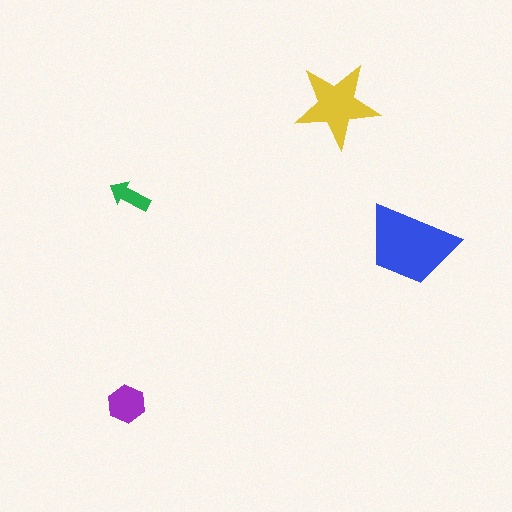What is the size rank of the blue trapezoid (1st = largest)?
1st.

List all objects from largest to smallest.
The blue trapezoid, the yellow star, the purple hexagon, the green arrow.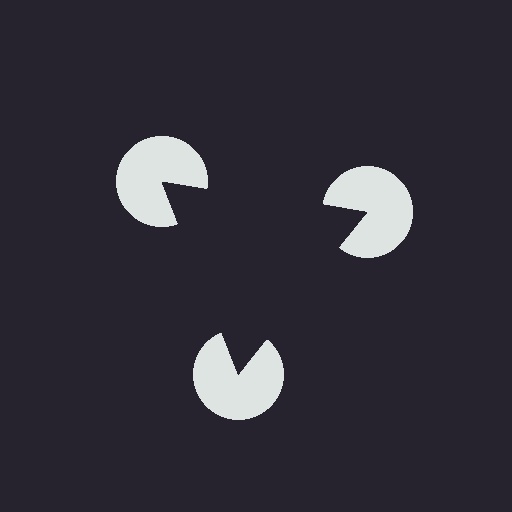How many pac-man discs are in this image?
There are 3 — one at each vertex of the illusory triangle.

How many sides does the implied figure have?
3 sides.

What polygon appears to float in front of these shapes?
An illusory triangle — its edges are inferred from the aligned wedge cuts in the pac-man discs, not physically drawn.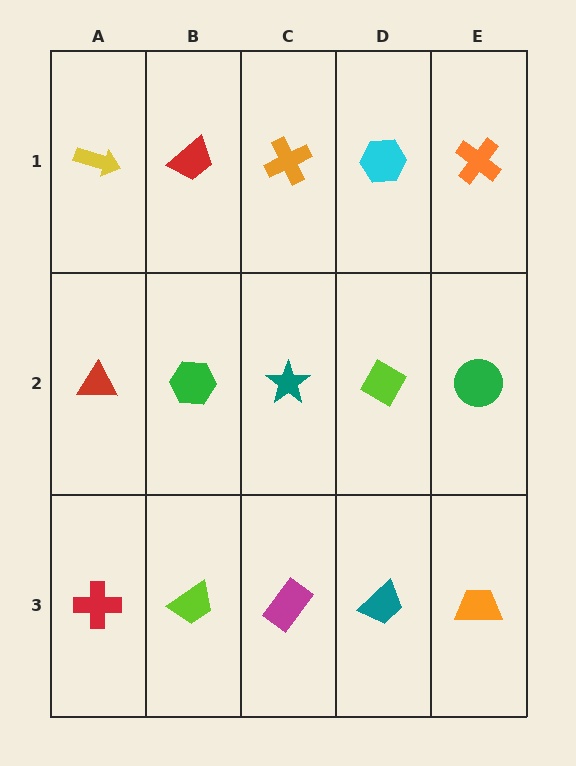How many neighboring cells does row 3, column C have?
3.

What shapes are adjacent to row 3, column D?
A lime diamond (row 2, column D), a magenta rectangle (row 3, column C), an orange trapezoid (row 3, column E).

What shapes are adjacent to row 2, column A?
A yellow arrow (row 1, column A), a red cross (row 3, column A), a green hexagon (row 2, column B).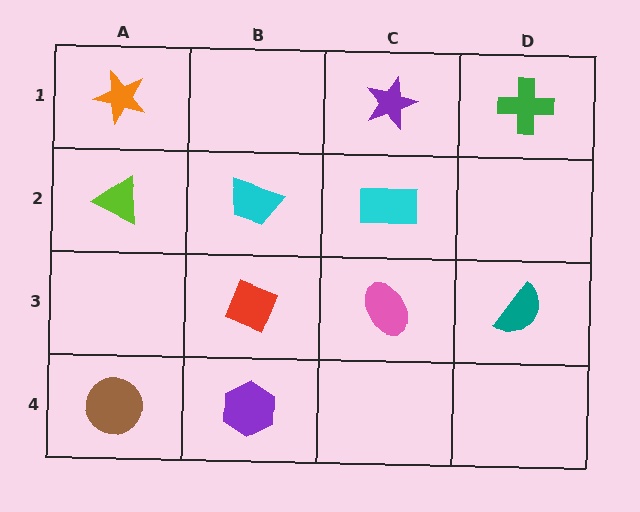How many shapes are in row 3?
3 shapes.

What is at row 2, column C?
A cyan rectangle.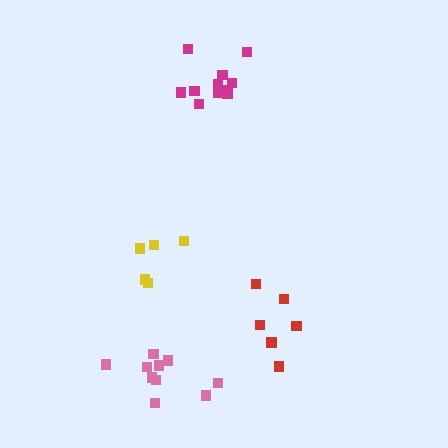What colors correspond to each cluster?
The clusters are colored: yellow, pink, magenta, red.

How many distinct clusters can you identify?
There are 4 distinct clusters.